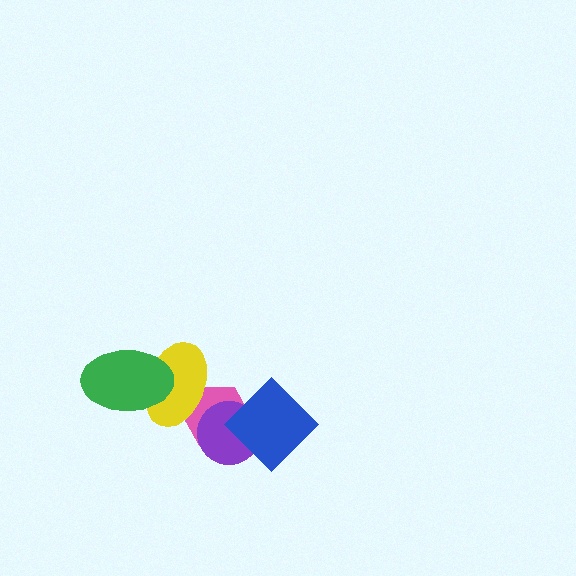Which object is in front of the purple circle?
The blue diamond is in front of the purple circle.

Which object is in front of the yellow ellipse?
The green ellipse is in front of the yellow ellipse.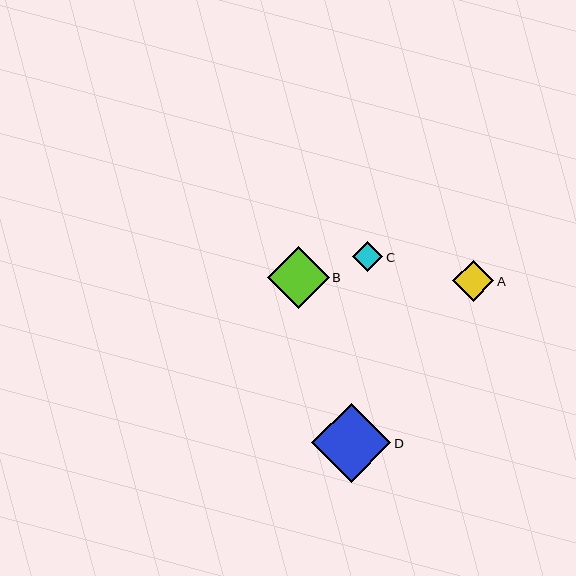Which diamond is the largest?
Diamond D is the largest with a size of approximately 79 pixels.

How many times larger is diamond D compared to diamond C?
Diamond D is approximately 2.6 times the size of diamond C.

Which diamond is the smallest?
Diamond C is the smallest with a size of approximately 30 pixels.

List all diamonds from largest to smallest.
From largest to smallest: D, B, A, C.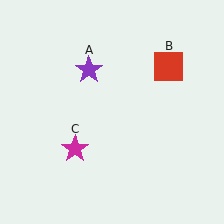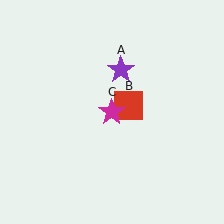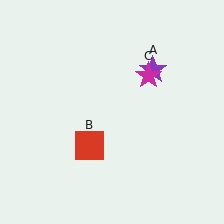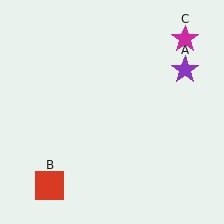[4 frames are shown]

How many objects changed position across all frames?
3 objects changed position: purple star (object A), red square (object B), magenta star (object C).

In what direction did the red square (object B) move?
The red square (object B) moved down and to the left.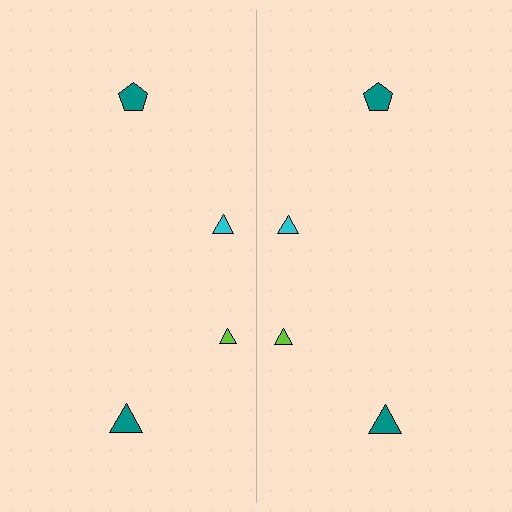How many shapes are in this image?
There are 8 shapes in this image.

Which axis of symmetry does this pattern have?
The pattern has a vertical axis of symmetry running through the center of the image.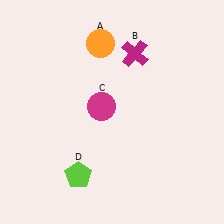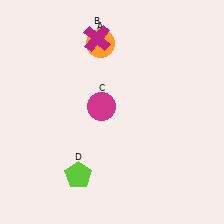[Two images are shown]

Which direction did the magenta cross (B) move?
The magenta cross (B) moved left.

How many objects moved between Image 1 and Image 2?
1 object moved between the two images.